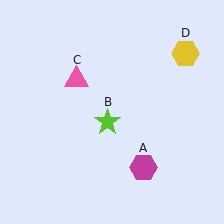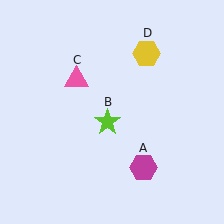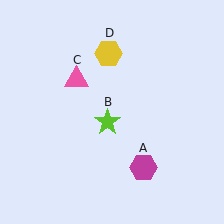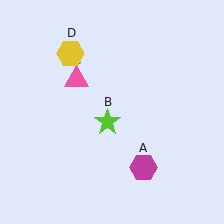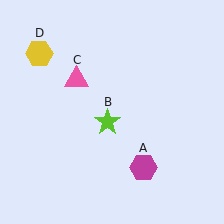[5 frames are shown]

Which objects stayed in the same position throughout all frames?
Magenta hexagon (object A) and lime star (object B) and pink triangle (object C) remained stationary.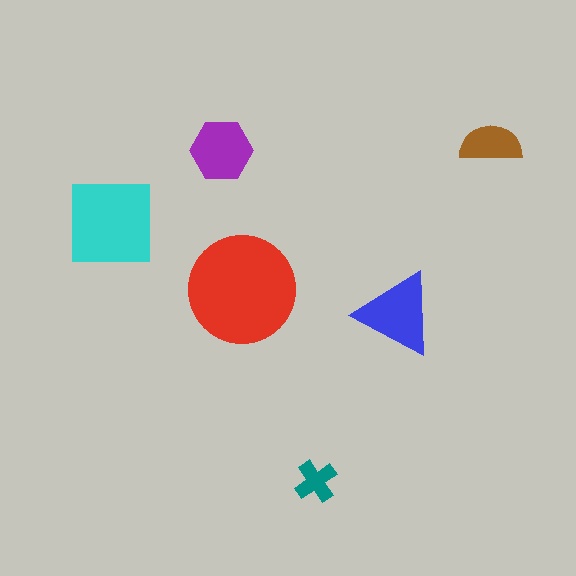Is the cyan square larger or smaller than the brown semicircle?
Larger.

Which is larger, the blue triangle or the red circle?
The red circle.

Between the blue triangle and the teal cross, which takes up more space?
The blue triangle.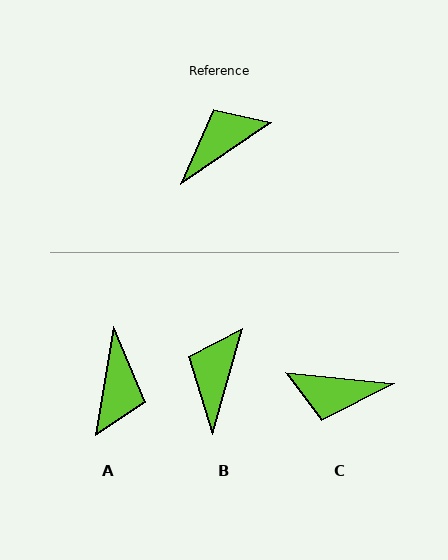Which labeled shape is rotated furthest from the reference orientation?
C, about 140 degrees away.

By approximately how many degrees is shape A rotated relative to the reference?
Approximately 134 degrees clockwise.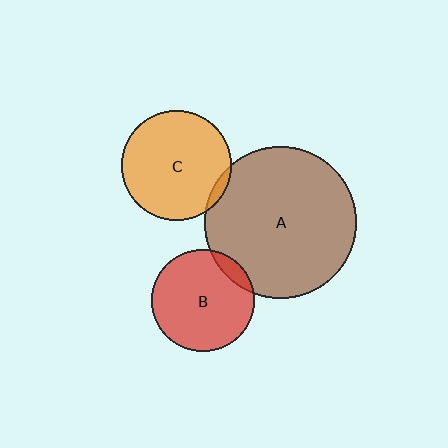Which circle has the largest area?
Circle A (brown).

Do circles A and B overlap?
Yes.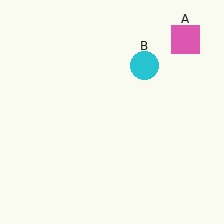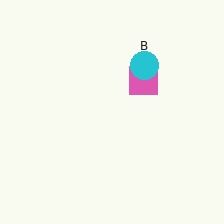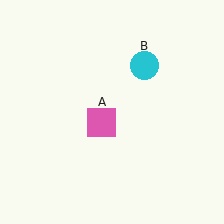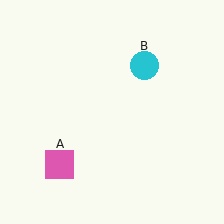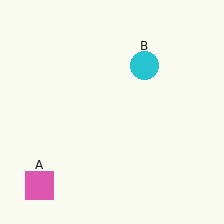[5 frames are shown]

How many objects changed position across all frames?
1 object changed position: pink square (object A).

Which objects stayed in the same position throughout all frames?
Cyan circle (object B) remained stationary.